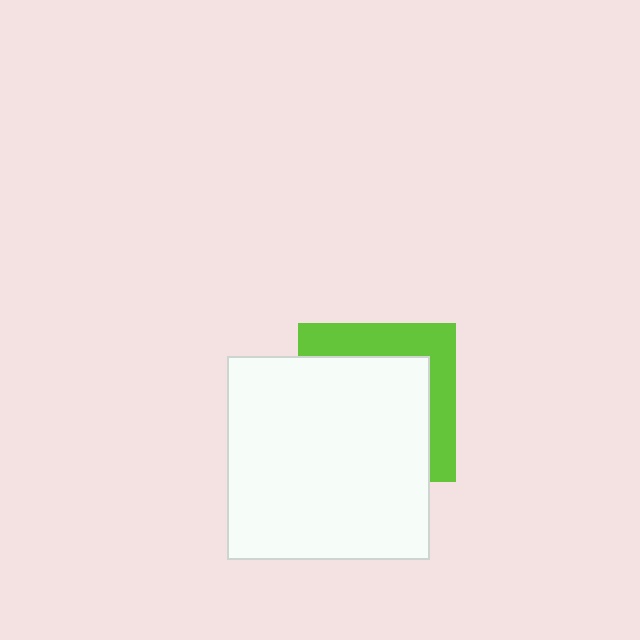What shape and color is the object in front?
The object in front is a white square.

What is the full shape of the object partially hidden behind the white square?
The partially hidden object is a lime square.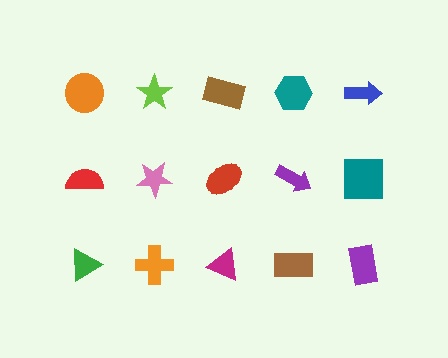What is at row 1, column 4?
A teal hexagon.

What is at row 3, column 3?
A magenta triangle.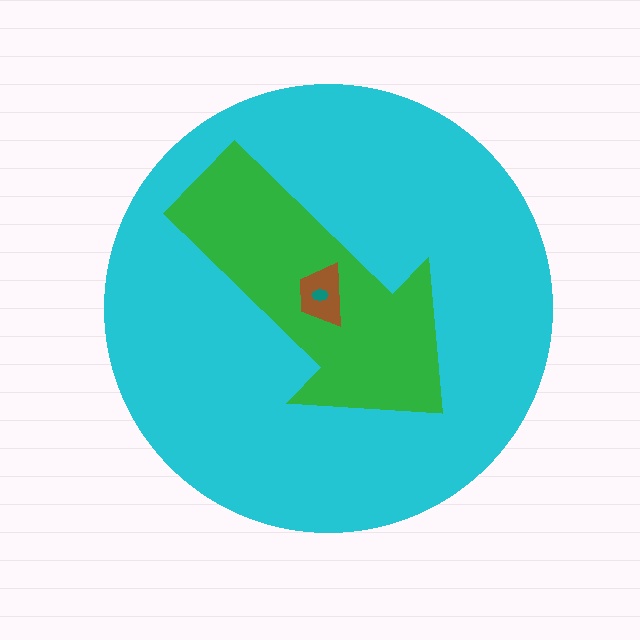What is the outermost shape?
The cyan circle.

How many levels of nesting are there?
4.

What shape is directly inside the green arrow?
The brown trapezoid.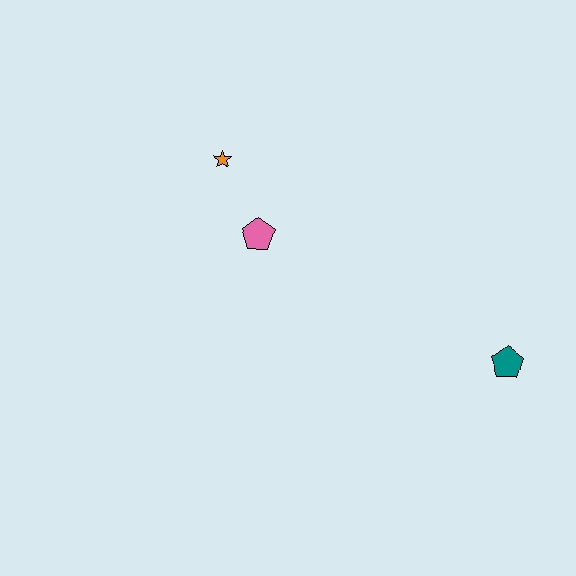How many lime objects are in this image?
There are no lime objects.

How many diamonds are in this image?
There are no diamonds.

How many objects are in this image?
There are 3 objects.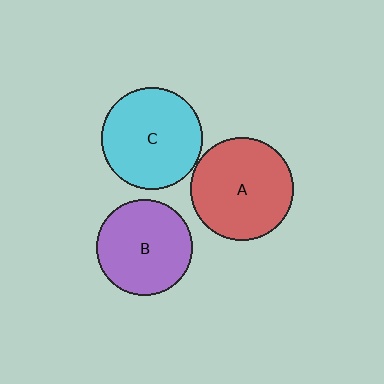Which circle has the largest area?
Circle A (red).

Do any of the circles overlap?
No, none of the circles overlap.